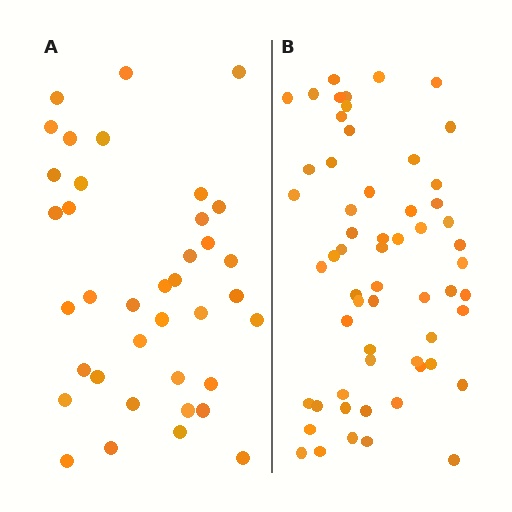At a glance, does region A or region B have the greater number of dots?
Region B (the right region) has more dots.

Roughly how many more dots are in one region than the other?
Region B has approximately 20 more dots than region A.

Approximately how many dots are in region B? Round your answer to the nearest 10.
About 60 dots. (The exact count is 59, which rounds to 60.)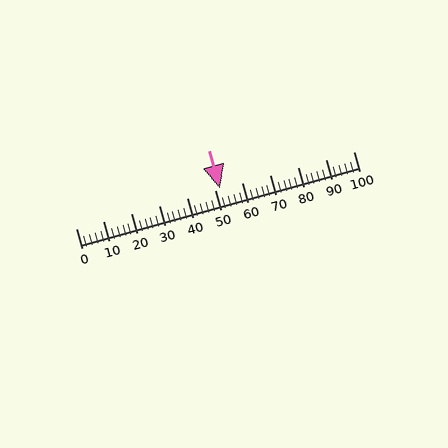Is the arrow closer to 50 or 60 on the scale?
The arrow is closer to 50.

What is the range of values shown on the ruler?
The ruler shows values from 0 to 100.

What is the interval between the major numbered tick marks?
The major tick marks are spaced 10 units apart.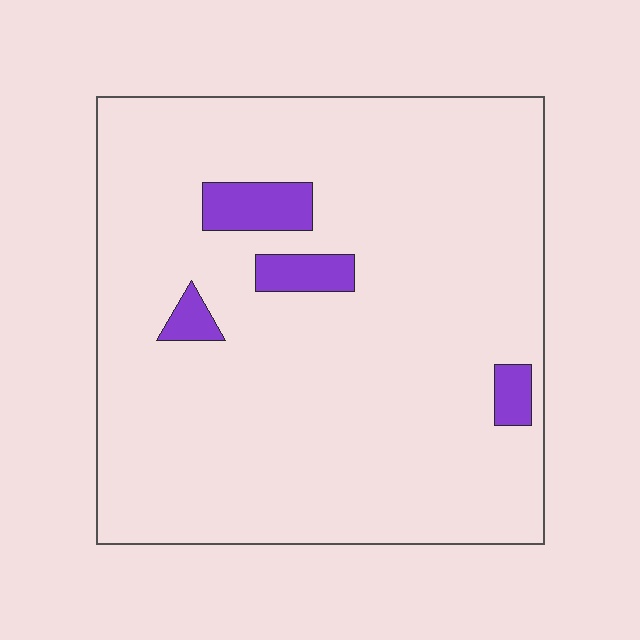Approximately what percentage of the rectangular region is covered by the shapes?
Approximately 5%.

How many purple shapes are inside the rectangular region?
4.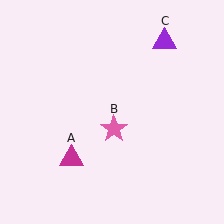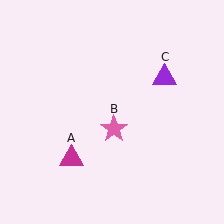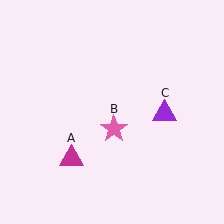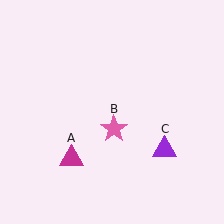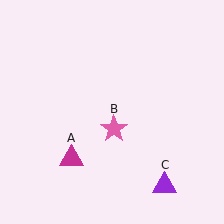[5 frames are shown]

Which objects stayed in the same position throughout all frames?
Magenta triangle (object A) and pink star (object B) remained stationary.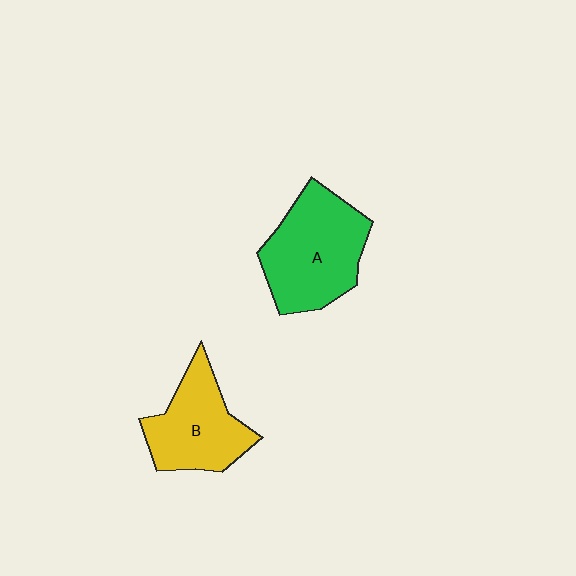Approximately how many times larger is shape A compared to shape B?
Approximately 1.3 times.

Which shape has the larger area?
Shape A (green).